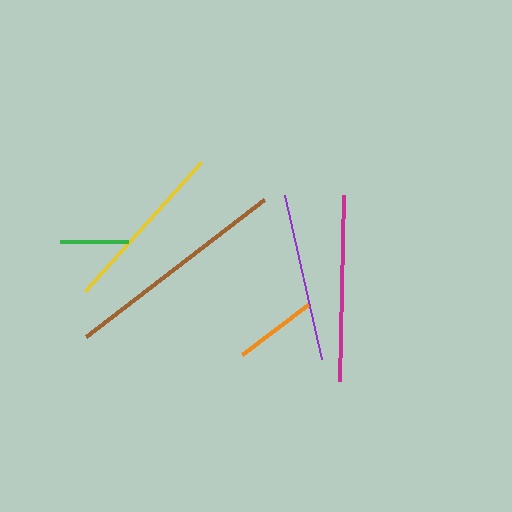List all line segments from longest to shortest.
From longest to shortest: brown, magenta, yellow, purple, orange, green.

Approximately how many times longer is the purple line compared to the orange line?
The purple line is approximately 2.0 times the length of the orange line.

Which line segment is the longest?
The brown line is the longest at approximately 225 pixels.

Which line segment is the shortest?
The green line is the shortest at approximately 69 pixels.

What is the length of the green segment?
The green segment is approximately 69 pixels long.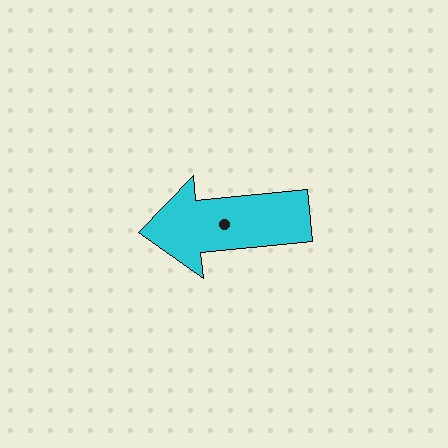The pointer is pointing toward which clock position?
Roughly 9 o'clock.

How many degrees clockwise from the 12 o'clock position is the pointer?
Approximately 264 degrees.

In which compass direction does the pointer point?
West.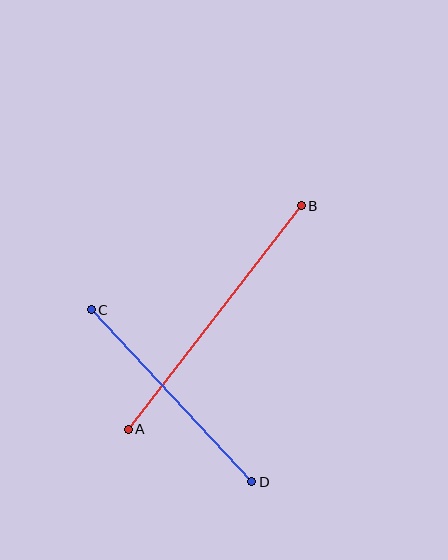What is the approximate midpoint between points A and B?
The midpoint is at approximately (215, 317) pixels.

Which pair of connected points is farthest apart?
Points A and B are farthest apart.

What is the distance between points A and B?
The distance is approximately 283 pixels.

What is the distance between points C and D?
The distance is approximately 235 pixels.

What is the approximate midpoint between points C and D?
The midpoint is at approximately (171, 396) pixels.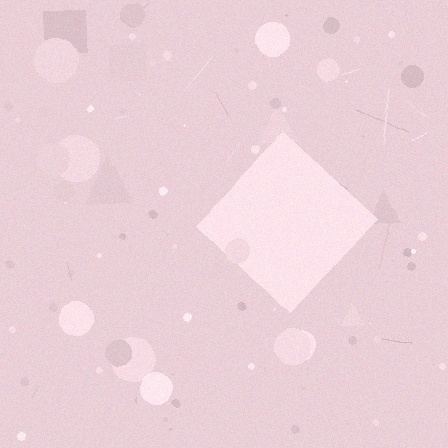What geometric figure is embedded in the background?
A diamond is embedded in the background.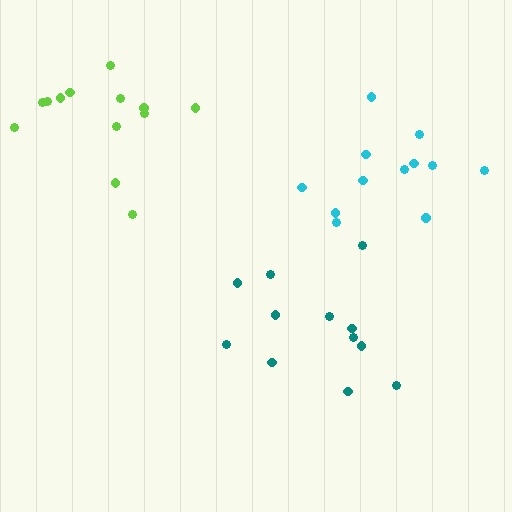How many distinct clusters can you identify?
There are 3 distinct clusters.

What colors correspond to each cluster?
The clusters are colored: teal, lime, cyan.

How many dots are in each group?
Group 1: 12 dots, Group 2: 13 dots, Group 3: 12 dots (37 total).